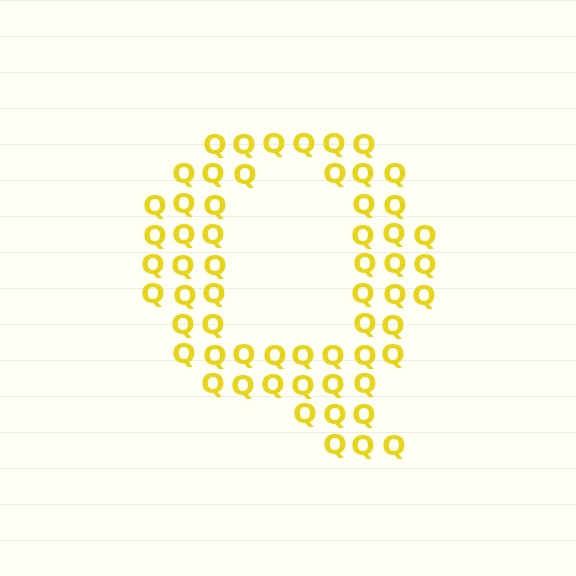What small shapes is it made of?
It is made of small letter Q's.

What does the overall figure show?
The overall figure shows the letter Q.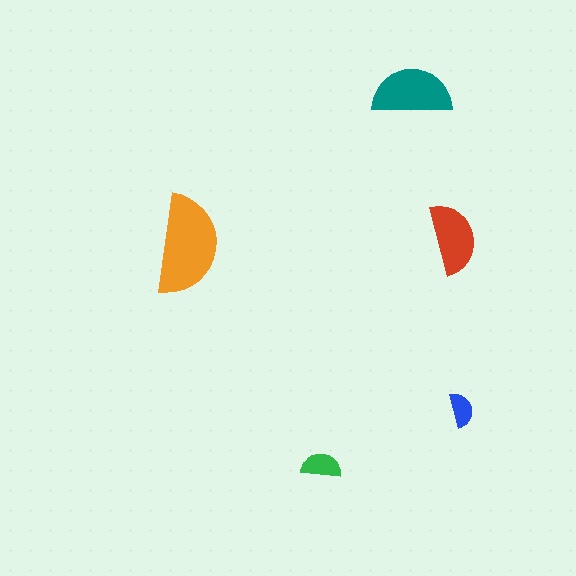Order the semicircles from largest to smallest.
the orange one, the teal one, the red one, the green one, the blue one.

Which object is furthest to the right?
The blue semicircle is rightmost.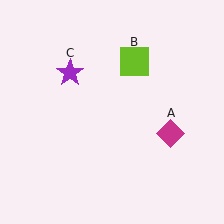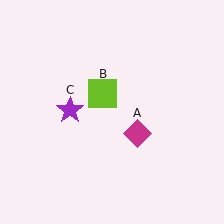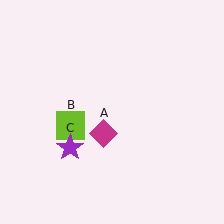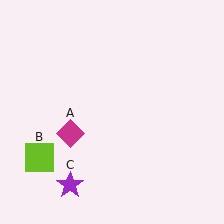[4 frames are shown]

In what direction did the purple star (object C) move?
The purple star (object C) moved down.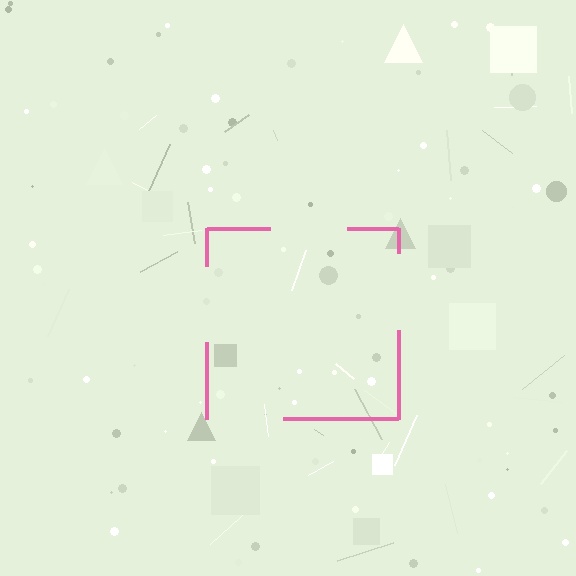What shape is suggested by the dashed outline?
The dashed outline suggests a square.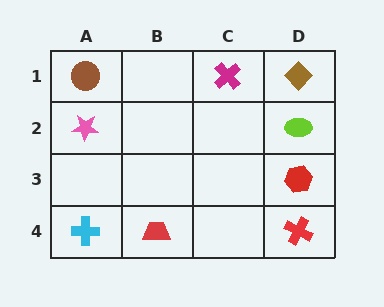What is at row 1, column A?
A brown circle.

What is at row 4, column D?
A red cross.